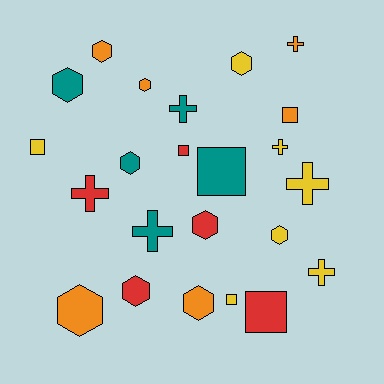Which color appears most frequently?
Yellow, with 7 objects.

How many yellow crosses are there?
There are 3 yellow crosses.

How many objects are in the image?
There are 23 objects.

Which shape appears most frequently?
Hexagon, with 10 objects.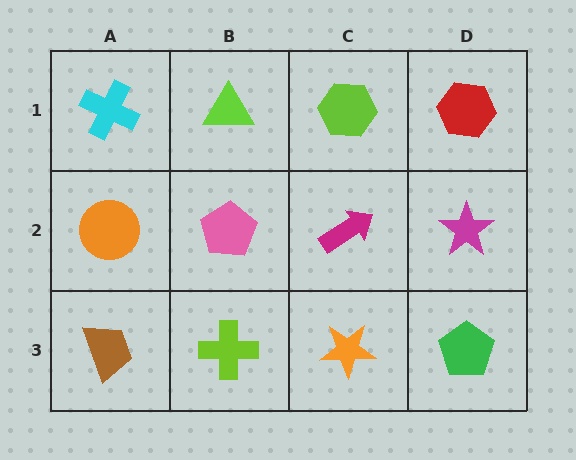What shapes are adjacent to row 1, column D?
A magenta star (row 2, column D), a lime hexagon (row 1, column C).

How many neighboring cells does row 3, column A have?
2.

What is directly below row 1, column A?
An orange circle.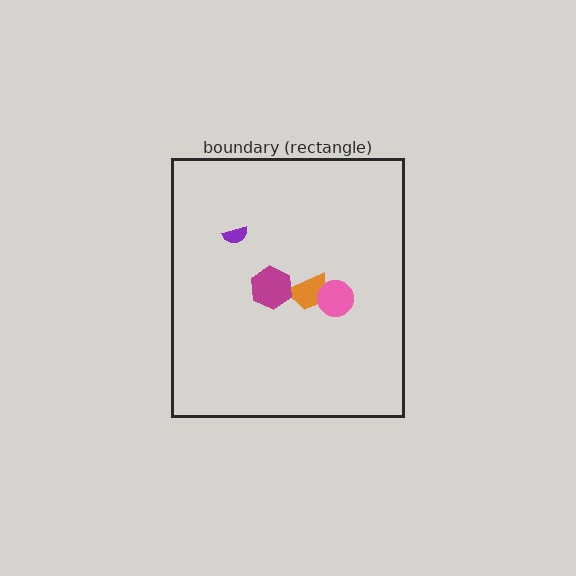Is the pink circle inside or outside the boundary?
Inside.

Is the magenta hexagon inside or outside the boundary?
Inside.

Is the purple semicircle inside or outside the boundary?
Inside.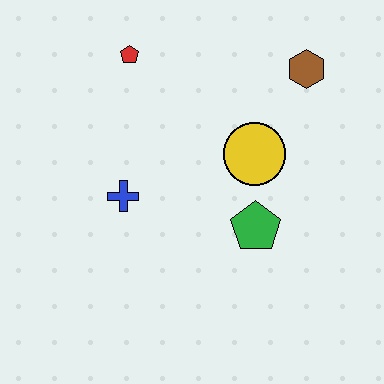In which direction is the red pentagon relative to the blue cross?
The red pentagon is above the blue cross.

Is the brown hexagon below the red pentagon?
Yes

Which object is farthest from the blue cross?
The brown hexagon is farthest from the blue cross.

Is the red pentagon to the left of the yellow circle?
Yes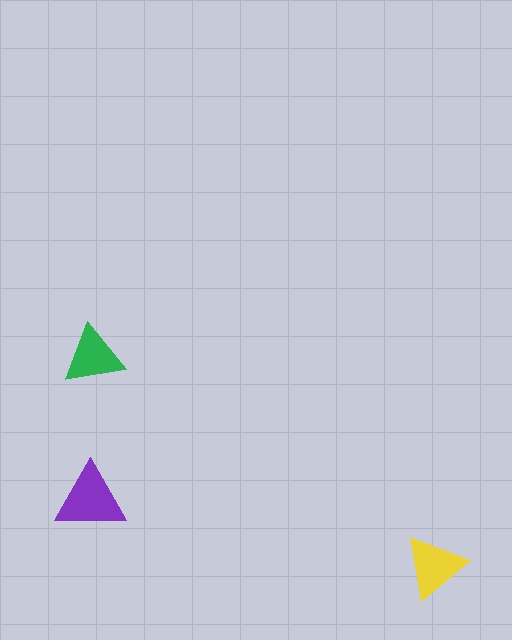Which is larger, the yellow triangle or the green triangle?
The yellow one.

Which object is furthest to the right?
The yellow triangle is rightmost.